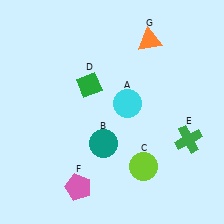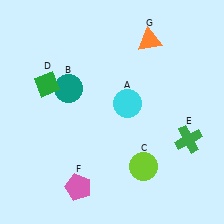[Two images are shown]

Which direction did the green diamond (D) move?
The green diamond (D) moved left.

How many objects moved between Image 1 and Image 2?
2 objects moved between the two images.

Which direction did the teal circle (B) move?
The teal circle (B) moved up.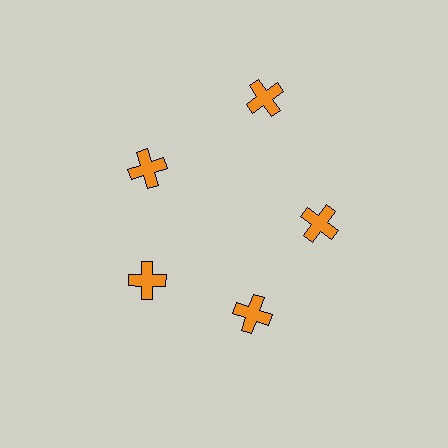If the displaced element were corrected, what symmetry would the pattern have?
It would have 5-fold rotational symmetry — the pattern would map onto itself every 72 degrees.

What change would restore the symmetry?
The symmetry would be restored by moving it inward, back onto the ring so that all 5 crosses sit at equal angles and equal distance from the center.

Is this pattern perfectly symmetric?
No. The 5 orange crosses are arranged in a ring, but one element near the 1 o'clock position is pushed outward from the center, breaking the 5-fold rotational symmetry.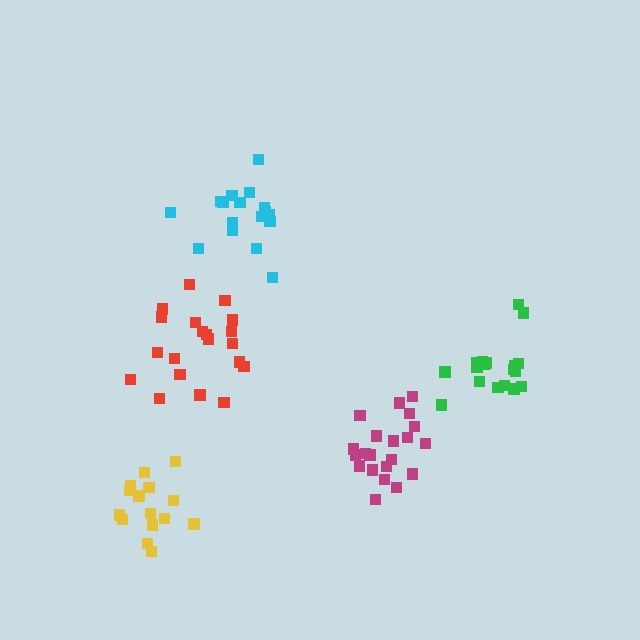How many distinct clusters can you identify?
There are 5 distinct clusters.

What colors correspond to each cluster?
The clusters are colored: magenta, cyan, green, red, yellow.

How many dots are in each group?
Group 1: 21 dots, Group 2: 17 dots, Group 3: 18 dots, Group 4: 20 dots, Group 5: 15 dots (91 total).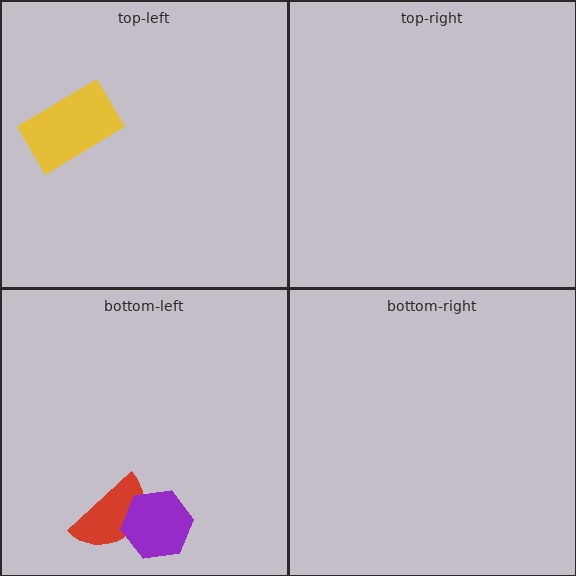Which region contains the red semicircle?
The bottom-left region.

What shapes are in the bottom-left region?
The red semicircle, the purple hexagon.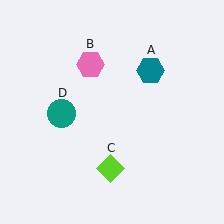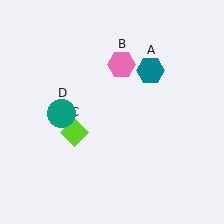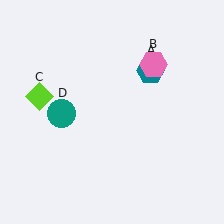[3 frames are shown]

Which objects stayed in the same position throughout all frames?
Teal hexagon (object A) and teal circle (object D) remained stationary.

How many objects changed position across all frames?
2 objects changed position: pink hexagon (object B), lime diamond (object C).